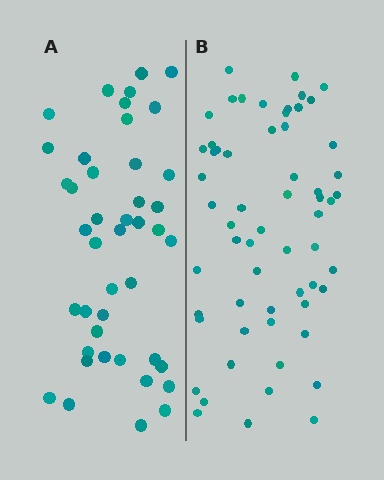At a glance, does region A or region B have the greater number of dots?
Region B (the right region) has more dots.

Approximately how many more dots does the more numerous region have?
Region B has approximately 15 more dots than region A.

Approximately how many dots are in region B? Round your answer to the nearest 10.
About 60 dots.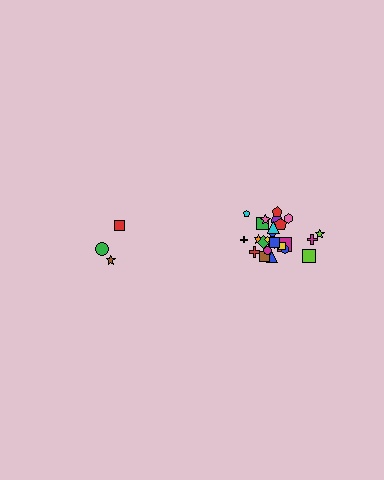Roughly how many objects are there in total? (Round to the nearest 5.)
Roughly 30 objects in total.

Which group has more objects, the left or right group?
The right group.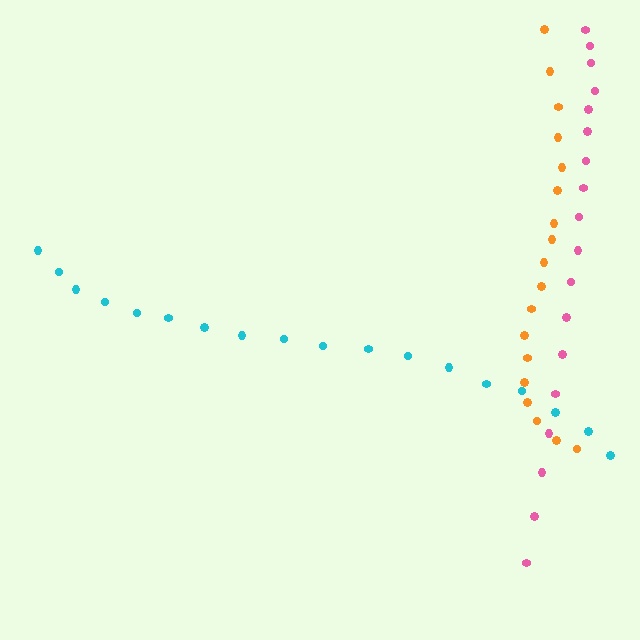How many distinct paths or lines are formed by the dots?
There are 3 distinct paths.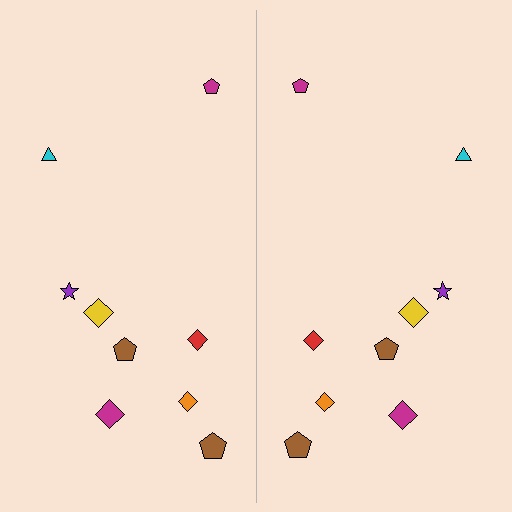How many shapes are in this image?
There are 18 shapes in this image.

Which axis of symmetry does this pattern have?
The pattern has a vertical axis of symmetry running through the center of the image.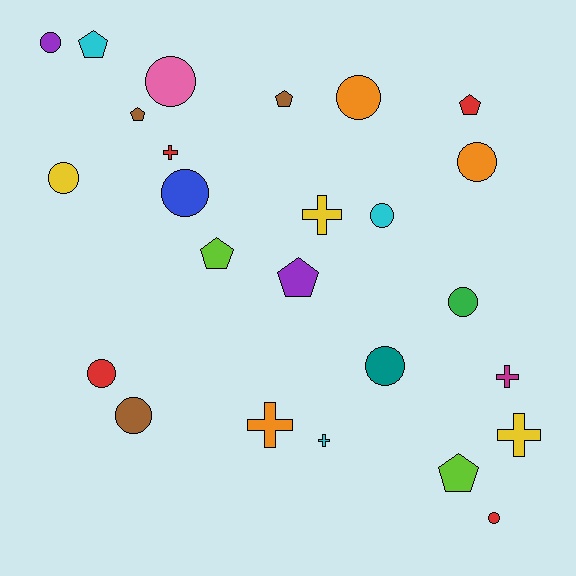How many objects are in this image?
There are 25 objects.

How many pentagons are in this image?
There are 7 pentagons.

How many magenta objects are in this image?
There is 1 magenta object.